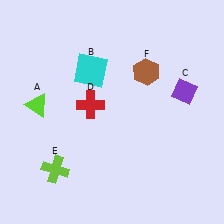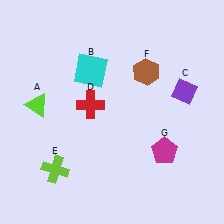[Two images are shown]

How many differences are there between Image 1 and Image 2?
There is 1 difference between the two images.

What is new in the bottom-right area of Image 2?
A magenta pentagon (G) was added in the bottom-right area of Image 2.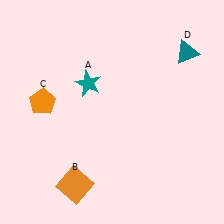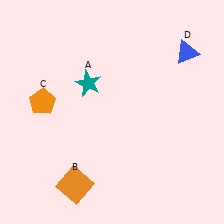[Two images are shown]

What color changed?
The triangle (D) changed from teal in Image 1 to blue in Image 2.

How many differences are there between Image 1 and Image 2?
There is 1 difference between the two images.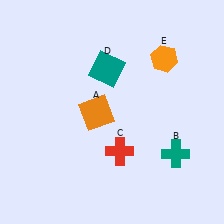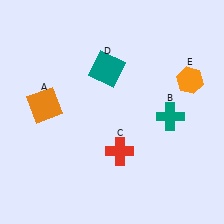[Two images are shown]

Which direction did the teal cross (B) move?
The teal cross (B) moved up.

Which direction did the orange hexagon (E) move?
The orange hexagon (E) moved right.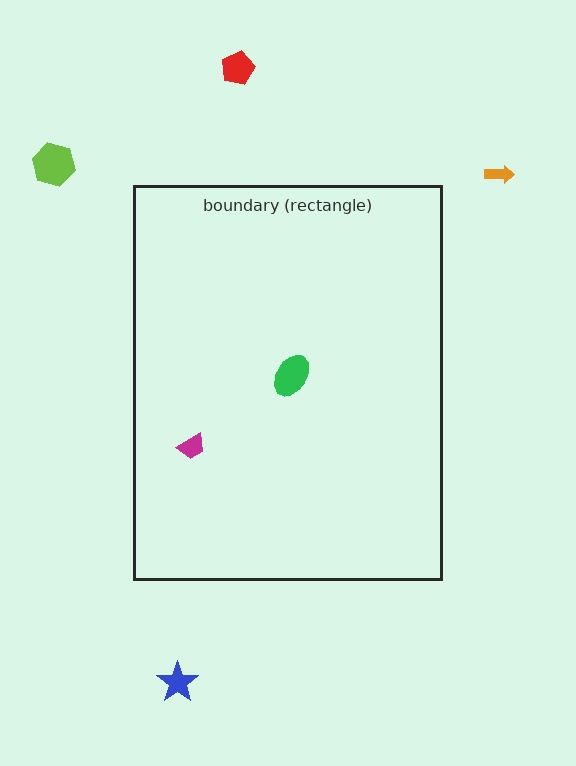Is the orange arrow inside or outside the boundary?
Outside.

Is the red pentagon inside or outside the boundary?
Outside.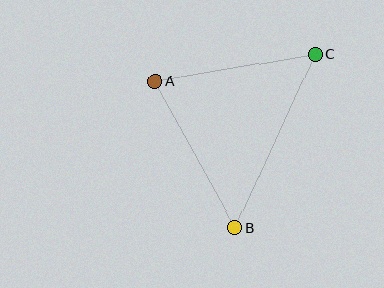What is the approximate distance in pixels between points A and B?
The distance between A and B is approximately 167 pixels.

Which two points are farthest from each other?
Points B and C are farthest from each other.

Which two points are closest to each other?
Points A and C are closest to each other.